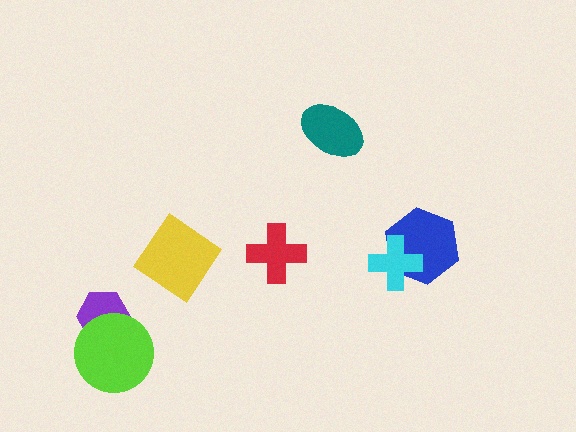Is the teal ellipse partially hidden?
No, no other shape covers it.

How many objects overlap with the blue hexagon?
1 object overlaps with the blue hexagon.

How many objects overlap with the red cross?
0 objects overlap with the red cross.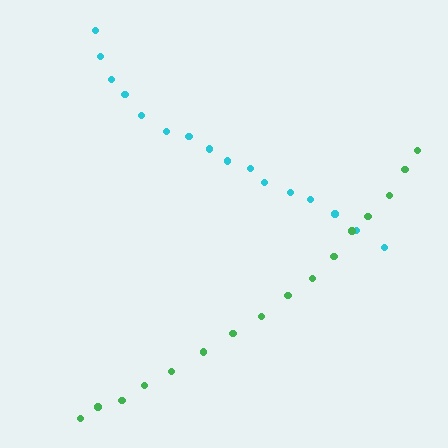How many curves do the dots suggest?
There are 2 distinct paths.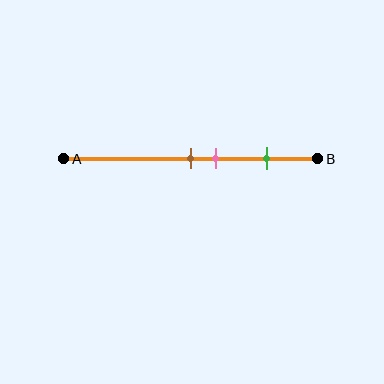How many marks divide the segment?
There are 3 marks dividing the segment.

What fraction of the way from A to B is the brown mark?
The brown mark is approximately 50% (0.5) of the way from A to B.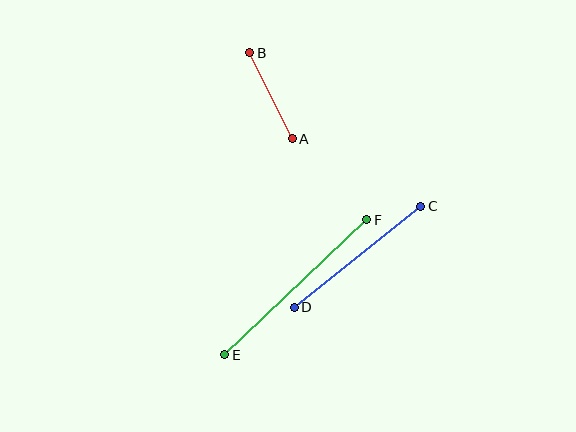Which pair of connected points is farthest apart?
Points E and F are farthest apart.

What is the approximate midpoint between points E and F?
The midpoint is at approximately (296, 287) pixels.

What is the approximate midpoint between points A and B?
The midpoint is at approximately (271, 96) pixels.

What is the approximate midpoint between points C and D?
The midpoint is at approximately (357, 257) pixels.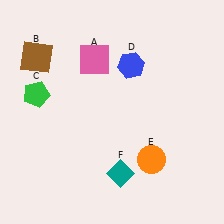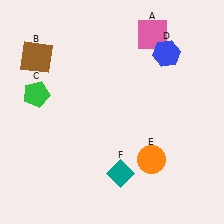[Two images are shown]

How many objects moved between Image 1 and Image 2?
2 objects moved between the two images.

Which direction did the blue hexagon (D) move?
The blue hexagon (D) moved right.